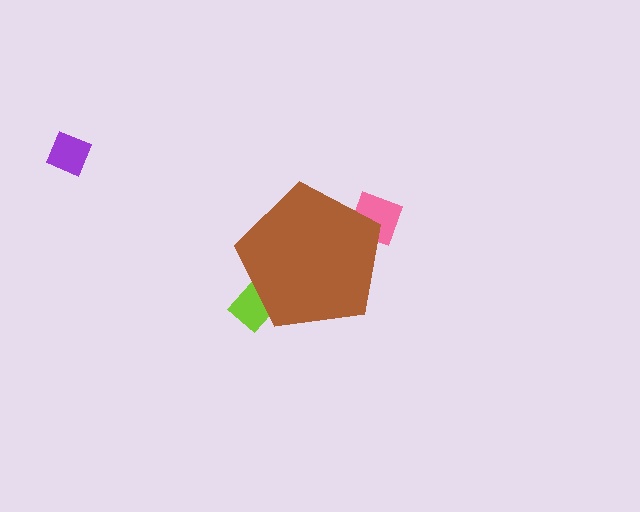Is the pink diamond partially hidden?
Yes, the pink diamond is partially hidden behind the brown pentagon.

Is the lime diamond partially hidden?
Yes, the lime diamond is partially hidden behind the brown pentagon.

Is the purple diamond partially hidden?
No, the purple diamond is fully visible.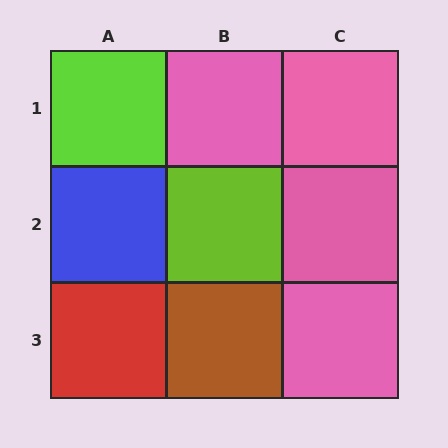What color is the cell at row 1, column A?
Lime.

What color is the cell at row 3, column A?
Red.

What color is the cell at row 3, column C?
Pink.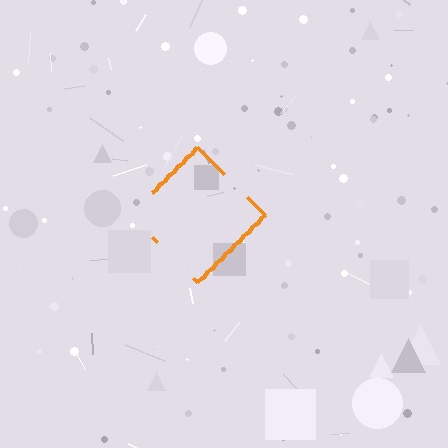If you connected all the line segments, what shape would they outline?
They would outline a diamond.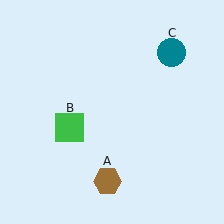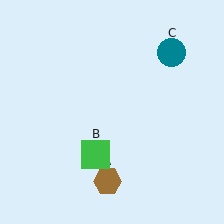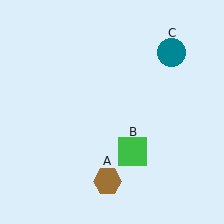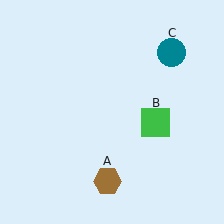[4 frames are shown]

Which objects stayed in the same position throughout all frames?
Brown hexagon (object A) and teal circle (object C) remained stationary.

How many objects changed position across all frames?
1 object changed position: green square (object B).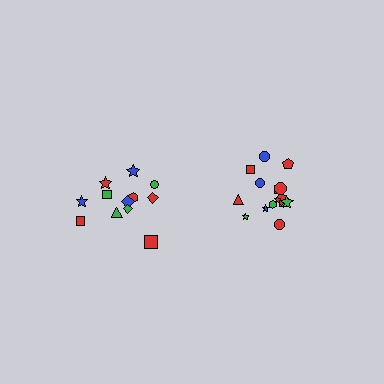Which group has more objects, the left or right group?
The right group.